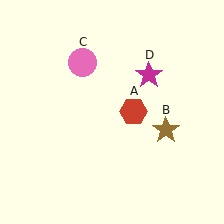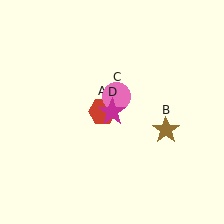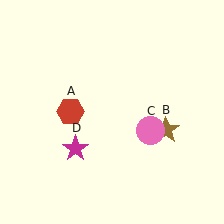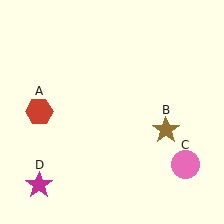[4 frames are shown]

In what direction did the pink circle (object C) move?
The pink circle (object C) moved down and to the right.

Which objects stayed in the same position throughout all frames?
Brown star (object B) remained stationary.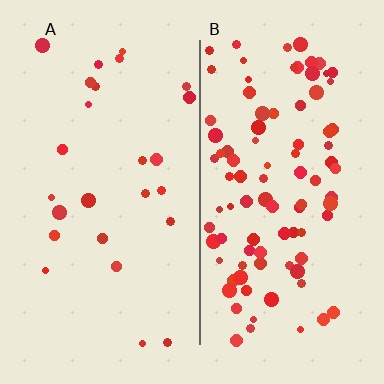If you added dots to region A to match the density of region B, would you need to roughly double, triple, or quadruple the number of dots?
Approximately quadruple.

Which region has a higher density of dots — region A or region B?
B (the right).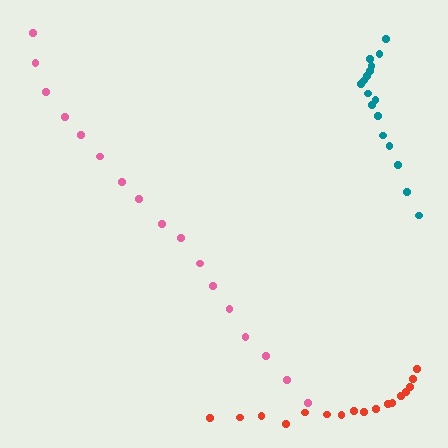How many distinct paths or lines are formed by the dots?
There are 3 distinct paths.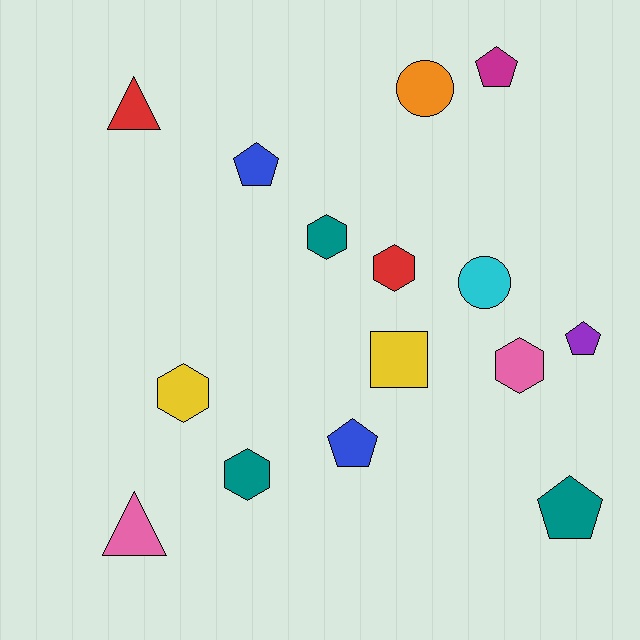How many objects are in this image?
There are 15 objects.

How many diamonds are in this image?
There are no diamonds.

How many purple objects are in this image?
There is 1 purple object.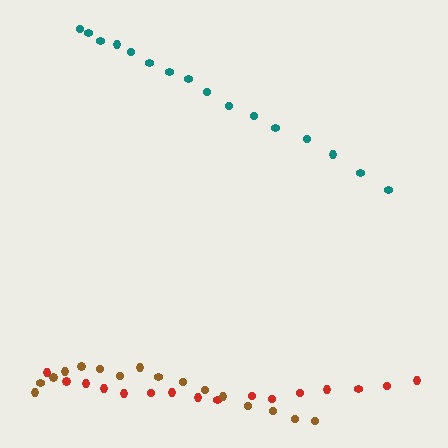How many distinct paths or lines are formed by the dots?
There are 3 distinct paths.